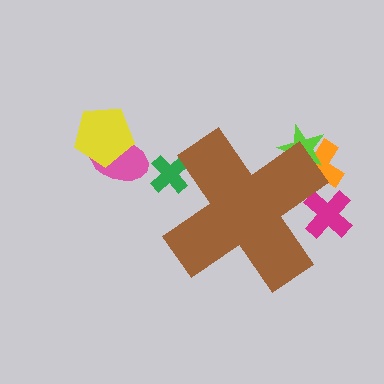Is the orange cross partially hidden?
Yes, the orange cross is partially hidden behind the brown cross.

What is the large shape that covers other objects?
A brown cross.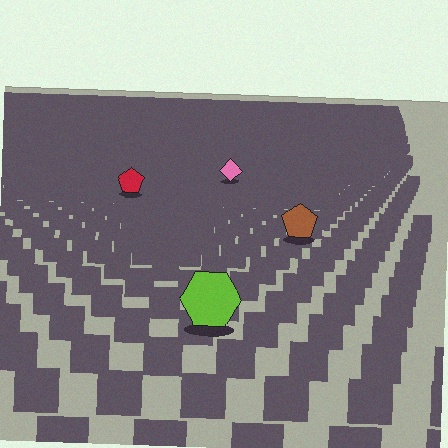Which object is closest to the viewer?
The lime hexagon is closest. The texture marks near it are larger and more spread out.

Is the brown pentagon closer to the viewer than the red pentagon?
Yes. The brown pentagon is closer — you can tell from the texture gradient: the ground texture is coarser near it.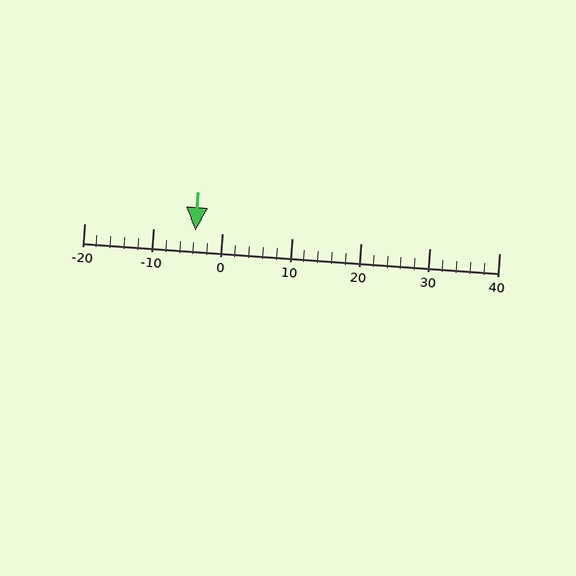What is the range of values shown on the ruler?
The ruler shows values from -20 to 40.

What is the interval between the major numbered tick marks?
The major tick marks are spaced 10 units apart.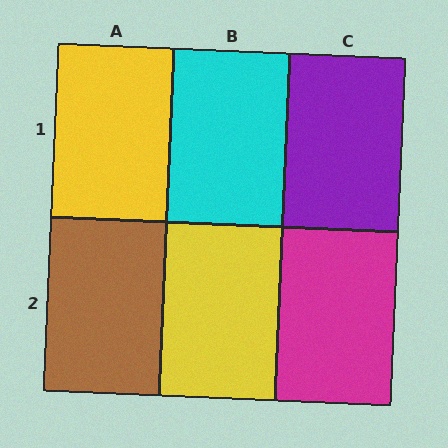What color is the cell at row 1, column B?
Cyan.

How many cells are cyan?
1 cell is cyan.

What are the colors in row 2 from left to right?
Brown, yellow, magenta.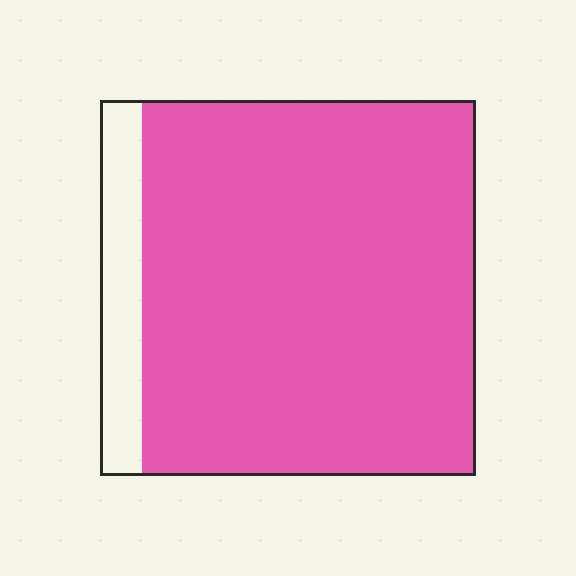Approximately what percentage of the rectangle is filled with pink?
Approximately 90%.